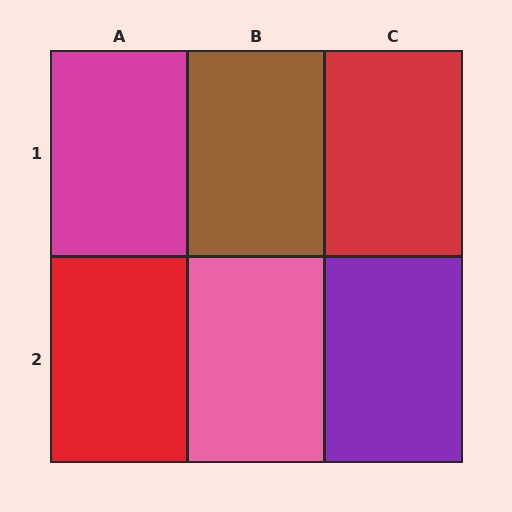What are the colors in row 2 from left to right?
Red, pink, purple.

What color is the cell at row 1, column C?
Red.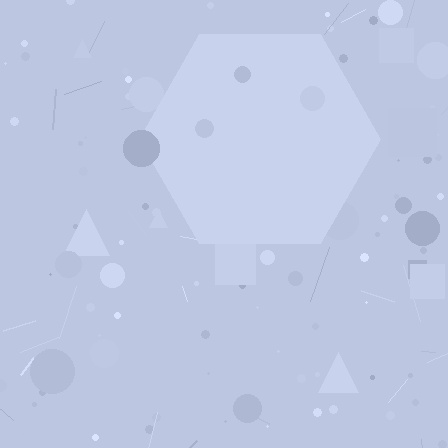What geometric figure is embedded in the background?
A hexagon is embedded in the background.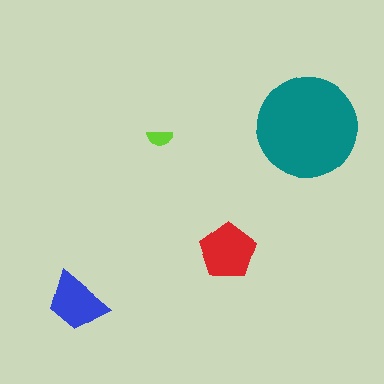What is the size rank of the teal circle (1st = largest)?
1st.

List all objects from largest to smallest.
The teal circle, the red pentagon, the blue trapezoid, the lime semicircle.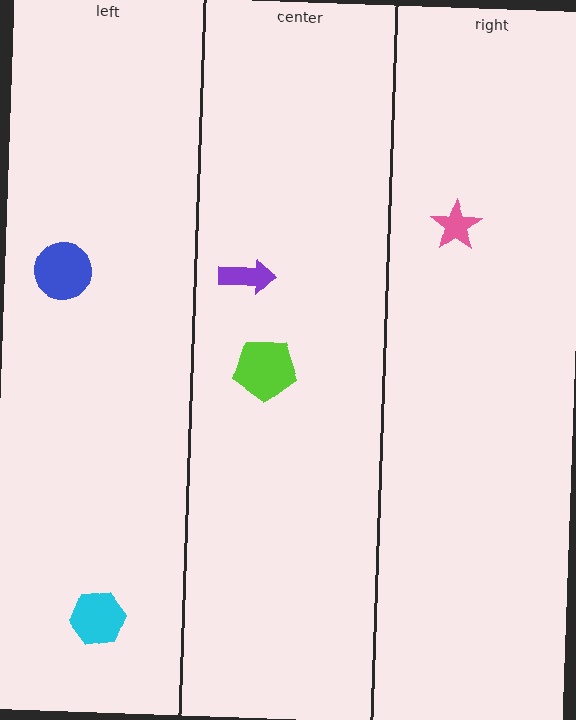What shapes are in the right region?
The pink star.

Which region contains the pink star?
The right region.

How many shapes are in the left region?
2.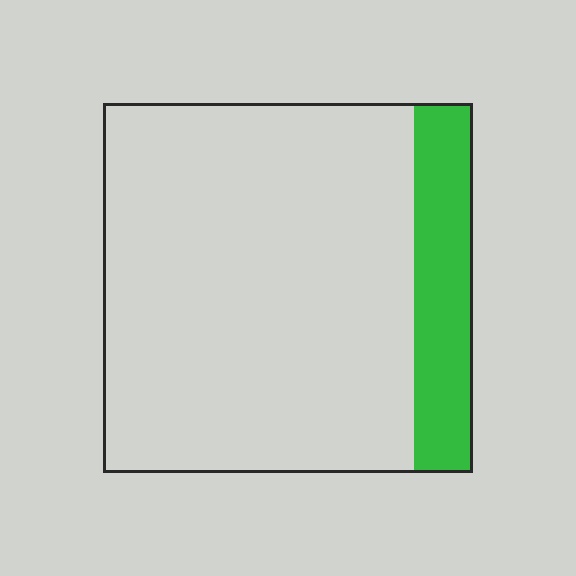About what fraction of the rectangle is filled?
About one sixth (1/6).